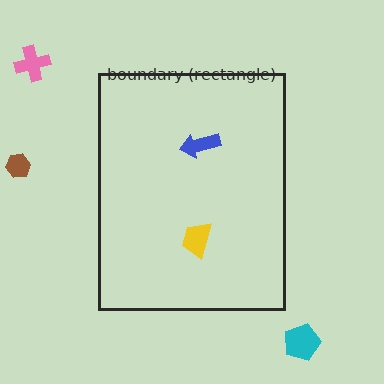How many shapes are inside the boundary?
2 inside, 3 outside.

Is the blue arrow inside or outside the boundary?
Inside.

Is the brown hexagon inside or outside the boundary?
Outside.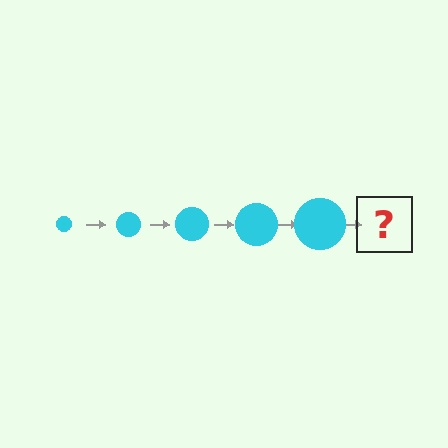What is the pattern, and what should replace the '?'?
The pattern is that the circle gets progressively larger each step. The '?' should be a cyan circle, larger than the previous one.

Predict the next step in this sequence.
The next step is a cyan circle, larger than the previous one.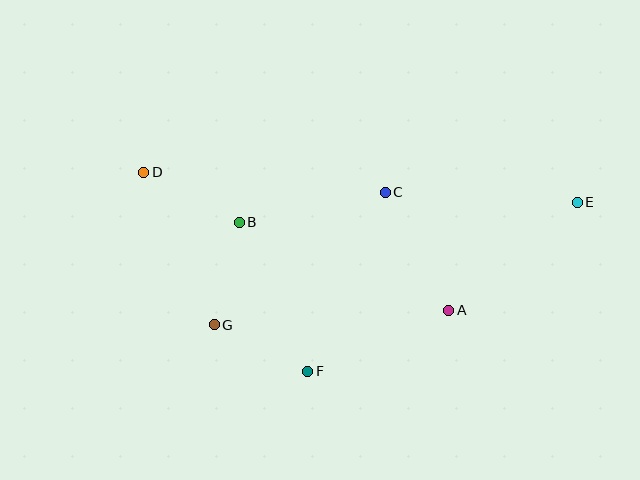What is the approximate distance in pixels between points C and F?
The distance between C and F is approximately 195 pixels.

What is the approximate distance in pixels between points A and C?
The distance between A and C is approximately 134 pixels.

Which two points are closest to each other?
Points F and G are closest to each other.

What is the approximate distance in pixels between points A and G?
The distance between A and G is approximately 235 pixels.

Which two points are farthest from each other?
Points D and E are farthest from each other.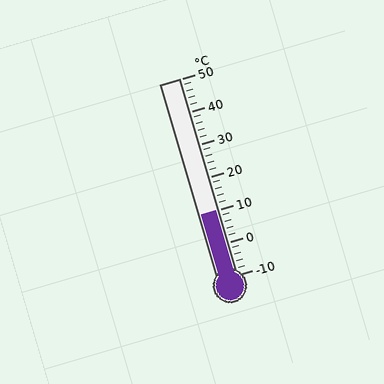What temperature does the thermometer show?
The thermometer shows approximately 10°C.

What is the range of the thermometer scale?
The thermometer scale ranges from -10°C to 50°C.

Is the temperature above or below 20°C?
The temperature is below 20°C.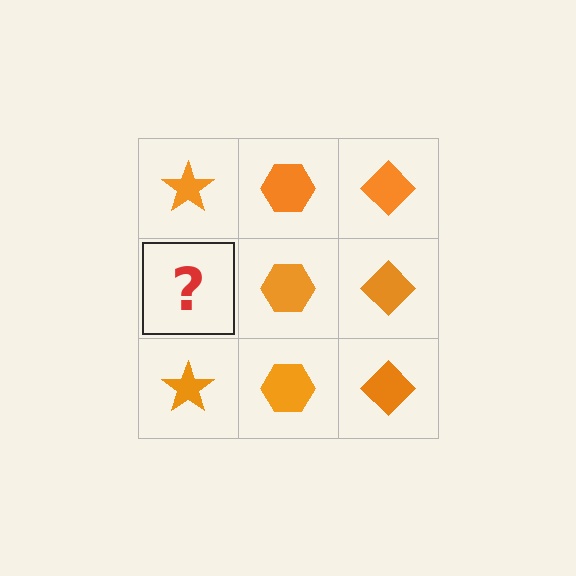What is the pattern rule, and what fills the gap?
The rule is that each column has a consistent shape. The gap should be filled with an orange star.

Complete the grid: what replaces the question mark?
The question mark should be replaced with an orange star.